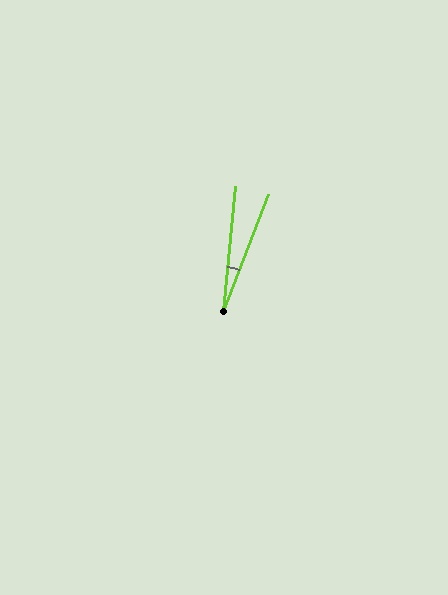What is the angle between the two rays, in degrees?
Approximately 16 degrees.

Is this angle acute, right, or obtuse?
It is acute.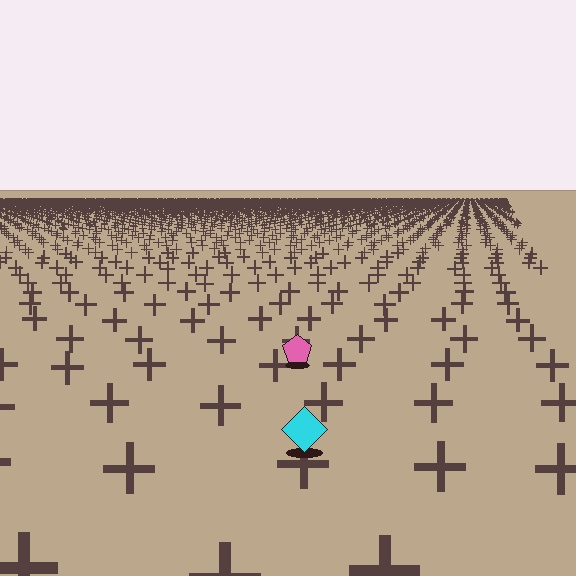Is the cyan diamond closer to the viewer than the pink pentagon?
Yes. The cyan diamond is closer — you can tell from the texture gradient: the ground texture is coarser near it.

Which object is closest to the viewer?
The cyan diamond is closest. The texture marks near it are larger and more spread out.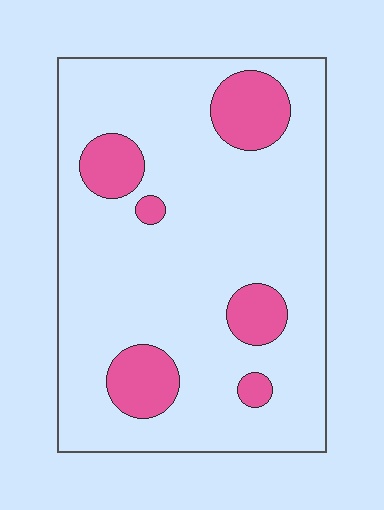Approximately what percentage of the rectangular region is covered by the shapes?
Approximately 15%.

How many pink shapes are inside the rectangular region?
6.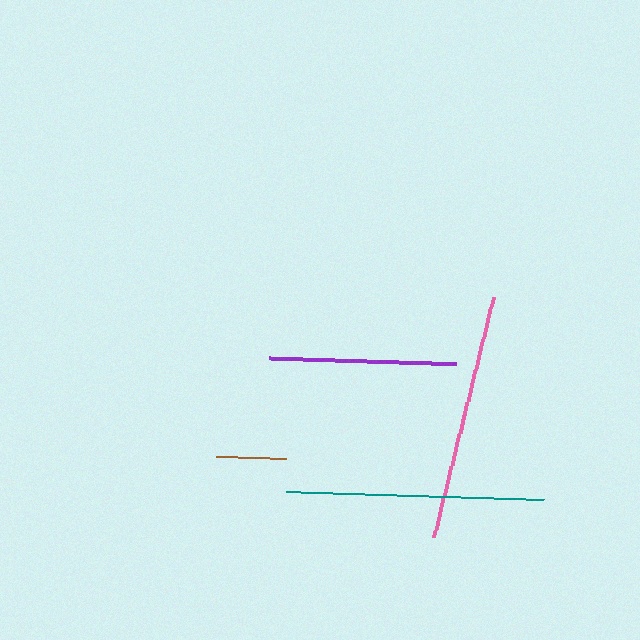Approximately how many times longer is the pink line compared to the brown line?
The pink line is approximately 3.6 times the length of the brown line.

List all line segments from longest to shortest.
From longest to shortest: teal, pink, purple, brown.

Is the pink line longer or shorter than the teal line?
The teal line is longer than the pink line.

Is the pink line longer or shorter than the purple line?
The pink line is longer than the purple line.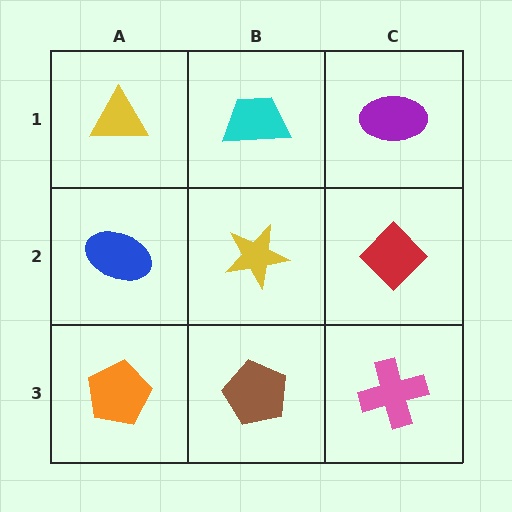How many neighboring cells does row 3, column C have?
2.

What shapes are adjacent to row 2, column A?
A yellow triangle (row 1, column A), an orange pentagon (row 3, column A), a yellow star (row 2, column B).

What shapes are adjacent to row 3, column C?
A red diamond (row 2, column C), a brown pentagon (row 3, column B).